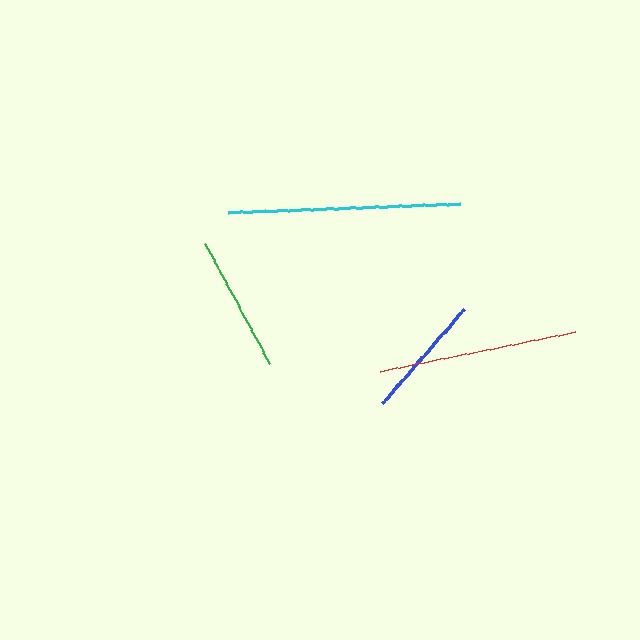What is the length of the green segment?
The green segment is approximately 137 pixels long.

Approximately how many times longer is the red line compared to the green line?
The red line is approximately 1.5 times the length of the green line.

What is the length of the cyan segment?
The cyan segment is approximately 233 pixels long.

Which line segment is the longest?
The cyan line is the longest at approximately 233 pixels.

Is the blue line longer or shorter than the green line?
The green line is longer than the blue line.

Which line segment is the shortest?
The blue line is the shortest at approximately 124 pixels.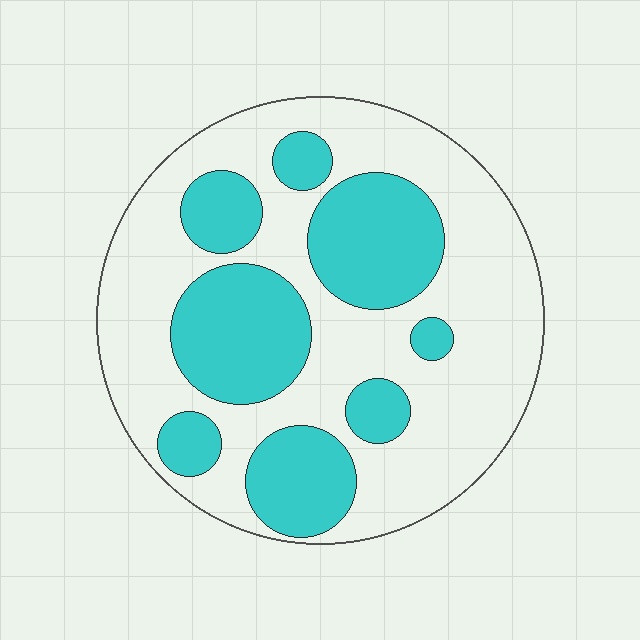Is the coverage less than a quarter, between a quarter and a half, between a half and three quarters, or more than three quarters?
Between a quarter and a half.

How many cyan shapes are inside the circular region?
8.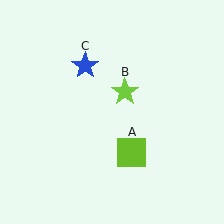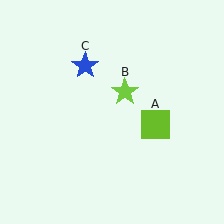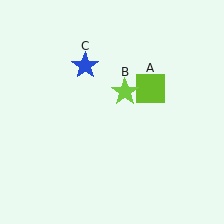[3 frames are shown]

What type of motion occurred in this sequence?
The lime square (object A) rotated counterclockwise around the center of the scene.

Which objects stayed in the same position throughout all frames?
Lime star (object B) and blue star (object C) remained stationary.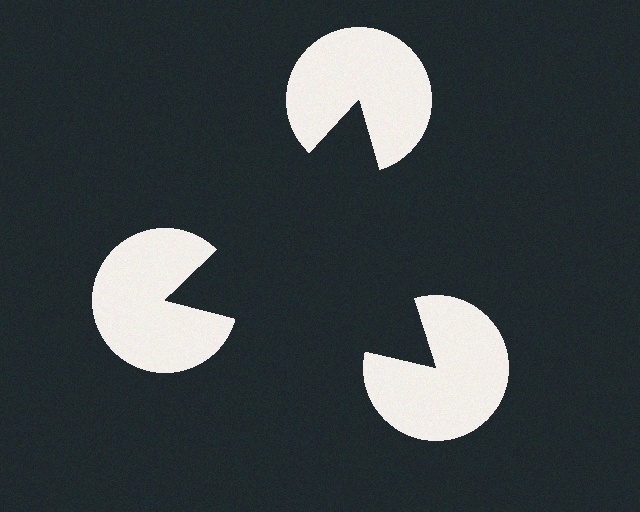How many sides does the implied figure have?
3 sides.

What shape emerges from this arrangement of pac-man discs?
An illusory triangle — its edges are inferred from the aligned wedge cuts in the pac-man discs, not physically drawn.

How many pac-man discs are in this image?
There are 3 — one at each vertex of the illusory triangle.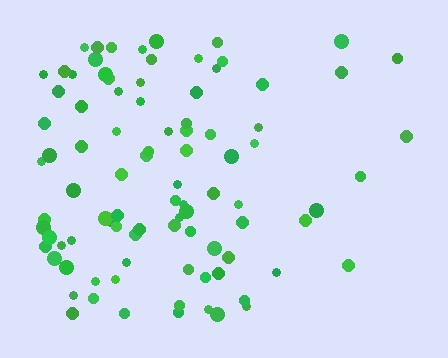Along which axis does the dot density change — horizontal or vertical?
Horizontal.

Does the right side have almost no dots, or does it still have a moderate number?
Still a moderate number, just noticeably fewer than the left.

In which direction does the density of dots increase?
From right to left, with the left side densest.